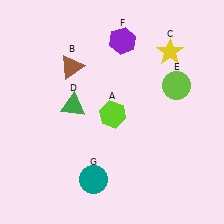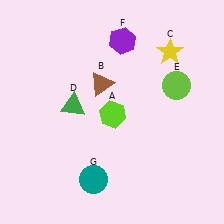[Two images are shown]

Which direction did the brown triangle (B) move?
The brown triangle (B) moved right.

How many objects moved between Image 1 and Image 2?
1 object moved between the two images.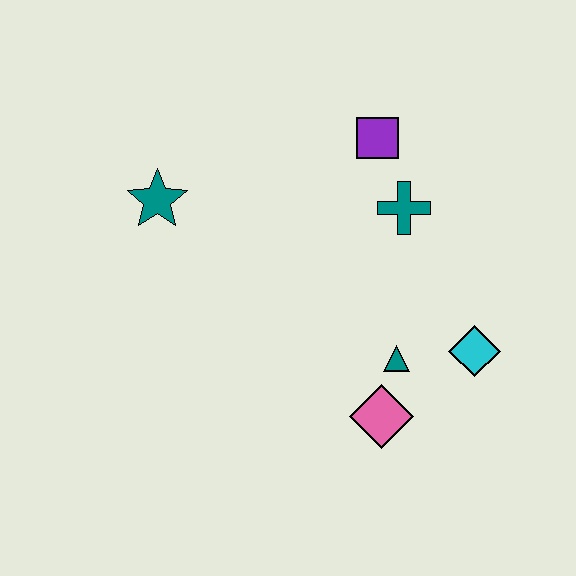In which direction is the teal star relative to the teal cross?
The teal star is to the left of the teal cross.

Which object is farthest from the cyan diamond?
The teal star is farthest from the cyan diamond.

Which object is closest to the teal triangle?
The pink diamond is closest to the teal triangle.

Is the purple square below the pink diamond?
No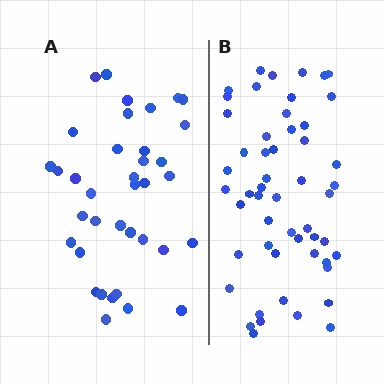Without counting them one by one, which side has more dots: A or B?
Region B (the right region) has more dots.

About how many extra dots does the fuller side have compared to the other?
Region B has approximately 15 more dots than region A.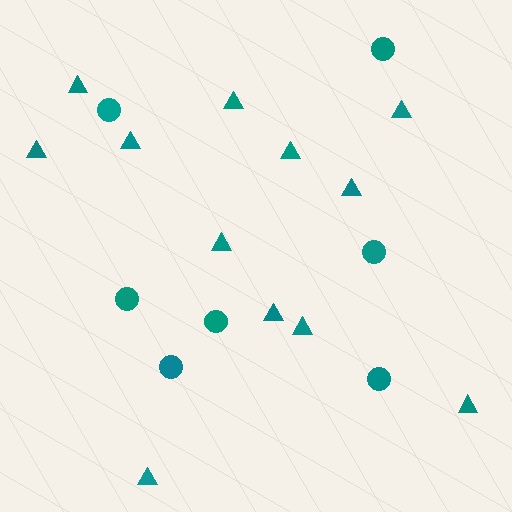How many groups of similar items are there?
There are 2 groups: one group of triangles (12) and one group of circles (7).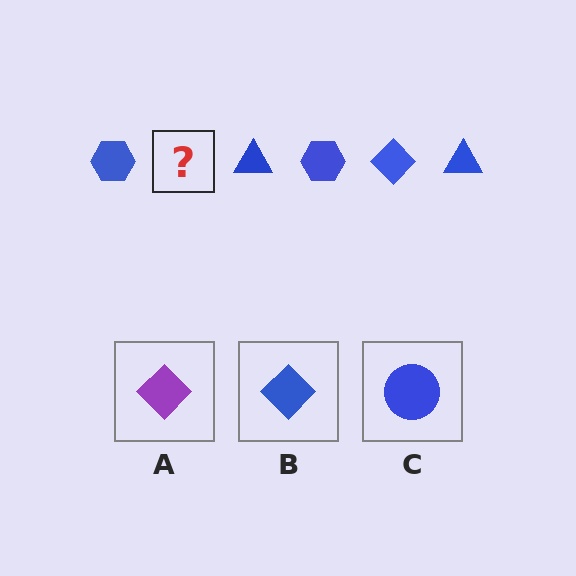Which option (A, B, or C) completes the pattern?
B.